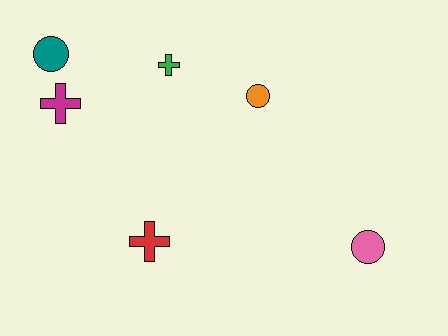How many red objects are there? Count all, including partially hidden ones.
There is 1 red object.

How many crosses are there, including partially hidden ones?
There are 3 crosses.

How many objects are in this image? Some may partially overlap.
There are 6 objects.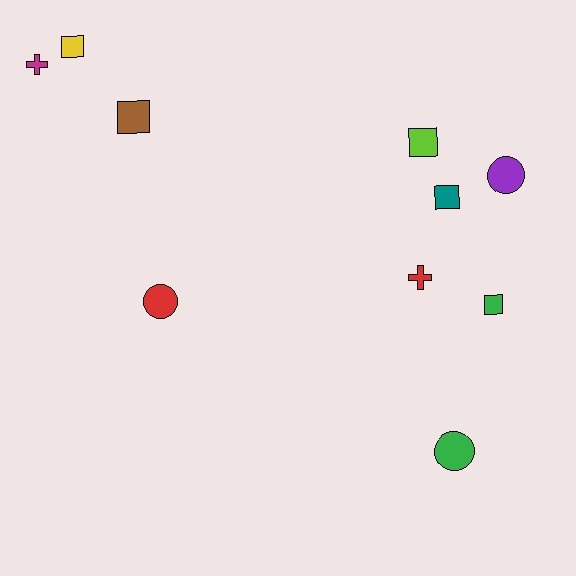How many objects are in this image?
There are 10 objects.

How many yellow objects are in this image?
There is 1 yellow object.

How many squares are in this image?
There are 5 squares.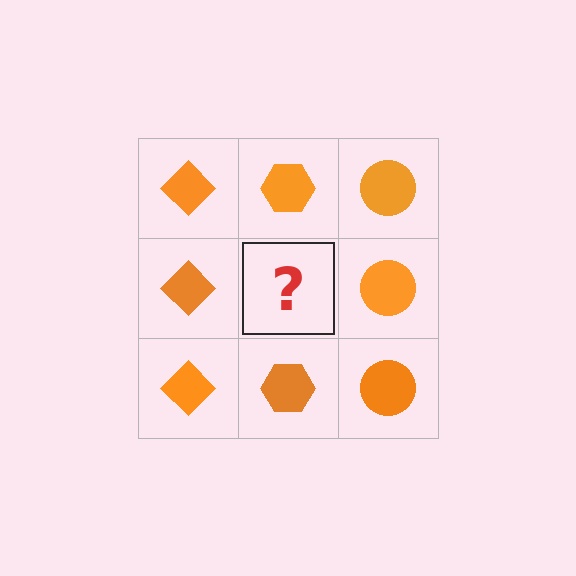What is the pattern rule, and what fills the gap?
The rule is that each column has a consistent shape. The gap should be filled with an orange hexagon.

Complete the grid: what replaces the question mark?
The question mark should be replaced with an orange hexagon.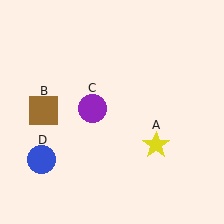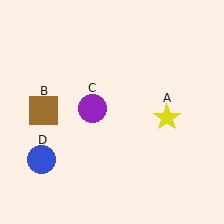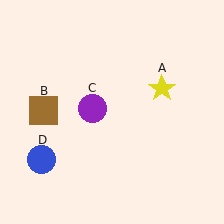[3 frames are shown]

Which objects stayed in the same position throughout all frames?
Brown square (object B) and purple circle (object C) and blue circle (object D) remained stationary.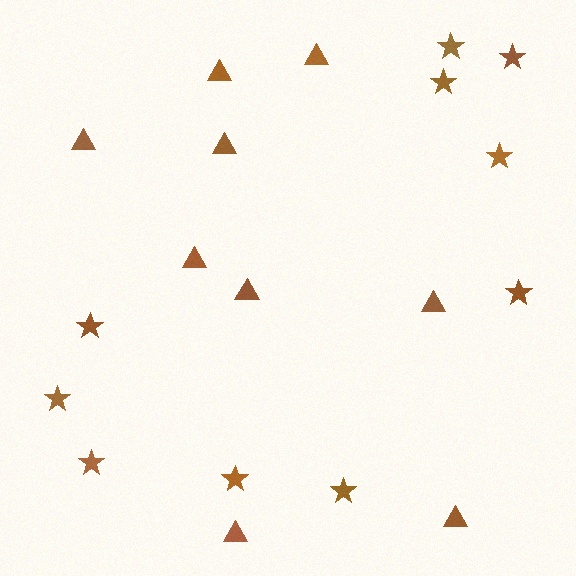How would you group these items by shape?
There are 2 groups: one group of stars (10) and one group of triangles (9).